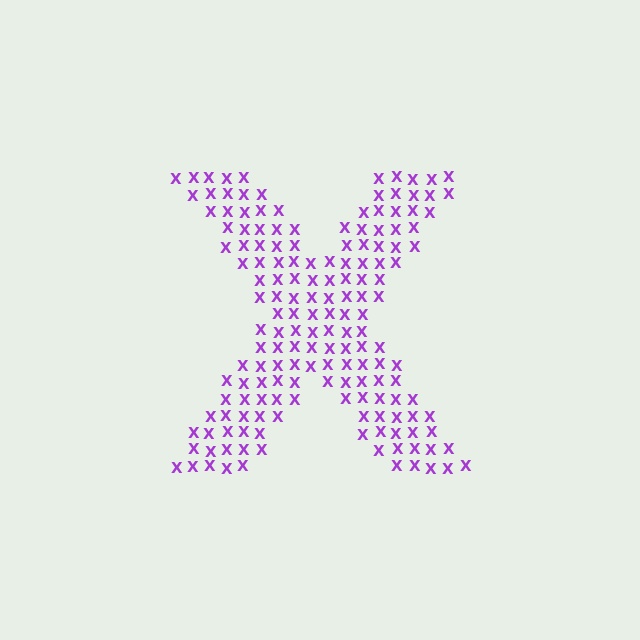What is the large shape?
The large shape is the letter X.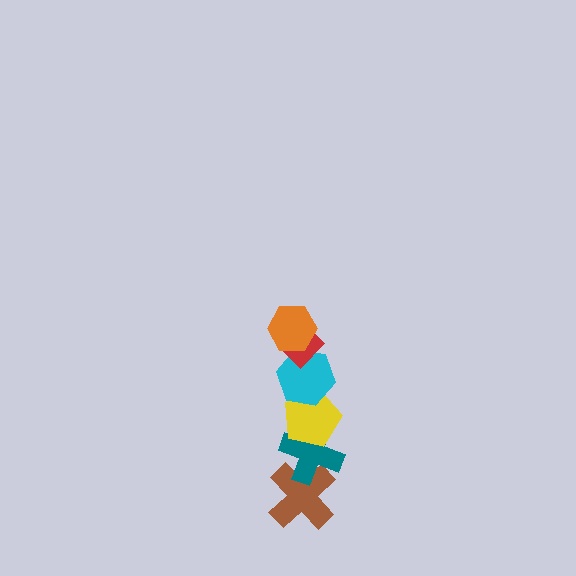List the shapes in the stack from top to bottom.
From top to bottom: the orange hexagon, the red diamond, the cyan hexagon, the yellow pentagon, the teal cross, the brown cross.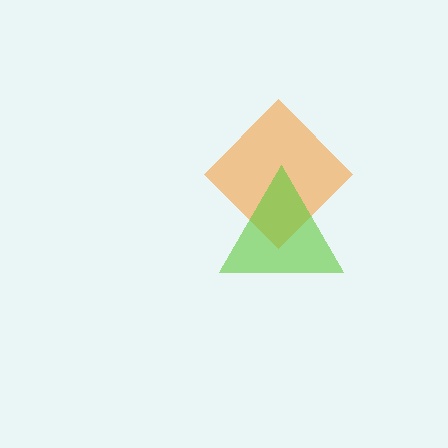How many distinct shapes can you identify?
There are 2 distinct shapes: an orange diamond, a lime triangle.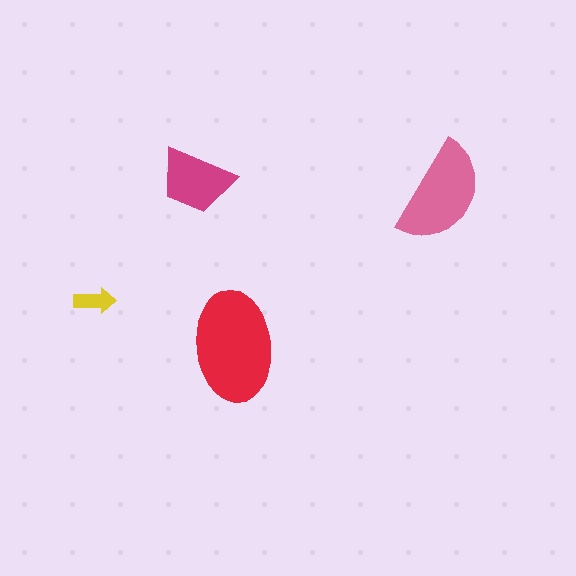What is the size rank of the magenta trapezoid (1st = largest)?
3rd.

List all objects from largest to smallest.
The red ellipse, the pink semicircle, the magenta trapezoid, the yellow arrow.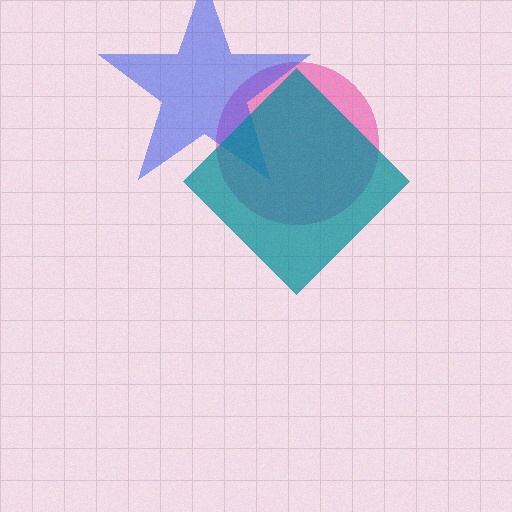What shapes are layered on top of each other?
The layered shapes are: a pink circle, a blue star, a teal diamond.